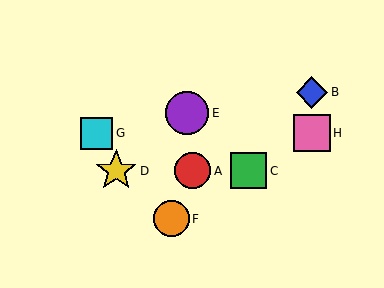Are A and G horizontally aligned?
No, A is at y≈171 and G is at y≈133.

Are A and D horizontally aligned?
Yes, both are at y≈171.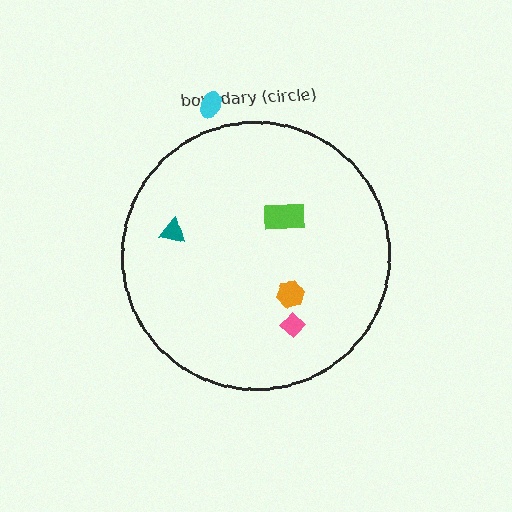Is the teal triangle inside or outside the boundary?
Inside.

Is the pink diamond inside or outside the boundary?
Inside.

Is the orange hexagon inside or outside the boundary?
Inside.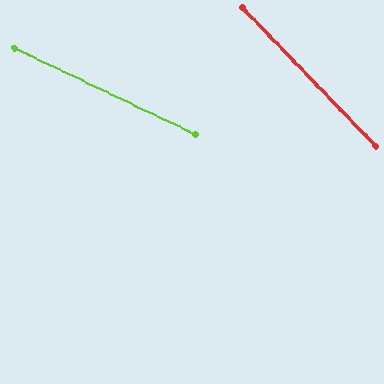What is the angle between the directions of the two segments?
Approximately 20 degrees.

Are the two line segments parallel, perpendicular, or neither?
Neither parallel nor perpendicular — they differ by about 20°.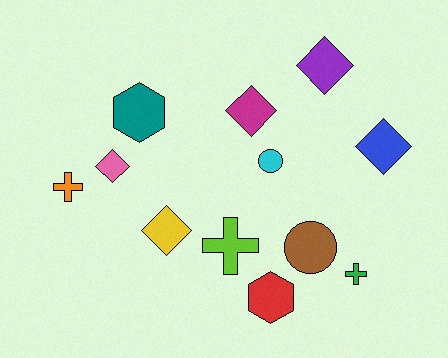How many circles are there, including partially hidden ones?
There are 2 circles.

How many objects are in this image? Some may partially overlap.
There are 12 objects.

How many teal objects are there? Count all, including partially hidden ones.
There is 1 teal object.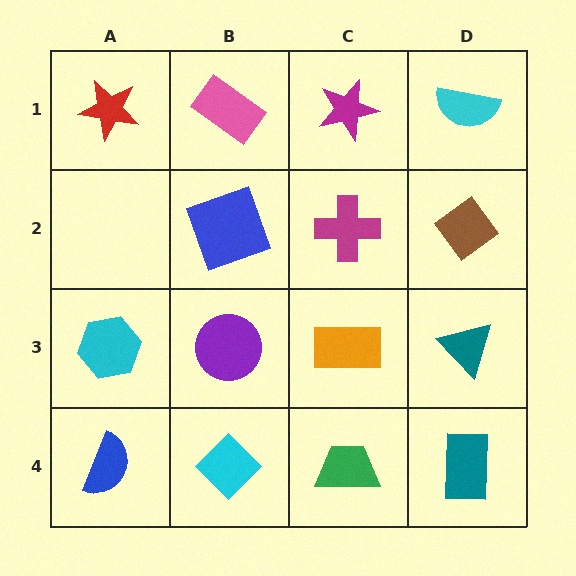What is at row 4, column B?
A cyan diamond.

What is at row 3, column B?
A purple circle.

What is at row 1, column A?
A red star.